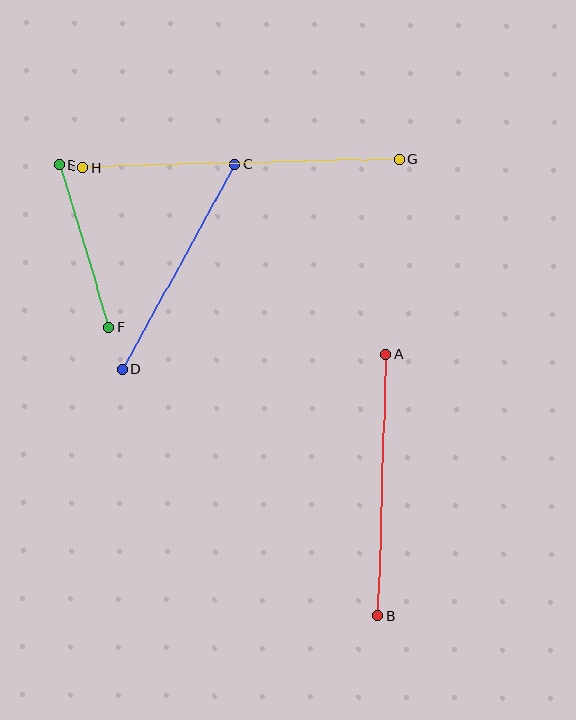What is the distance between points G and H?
The distance is approximately 317 pixels.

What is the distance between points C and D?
The distance is approximately 234 pixels.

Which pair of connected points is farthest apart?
Points G and H are farthest apart.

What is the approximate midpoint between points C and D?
The midpoint is at approximately (179, 267) pixels.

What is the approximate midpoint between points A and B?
The midpoint is at approximately (382, 485) pixels.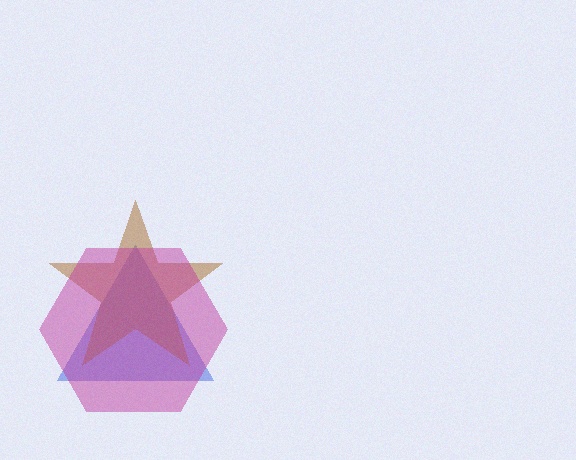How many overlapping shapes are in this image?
There are 3 overlapping shapes in the image.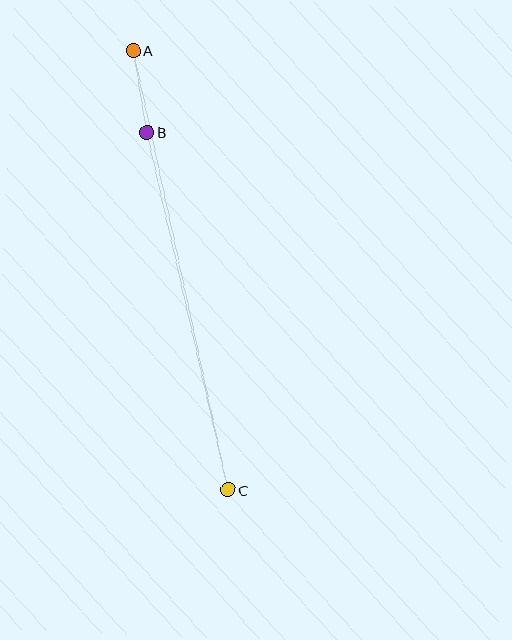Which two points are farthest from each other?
Points A and C are farthest from each other.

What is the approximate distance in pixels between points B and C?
The distance between B and C is approximately 366 pixels.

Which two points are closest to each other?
Points A and B are closest to each other.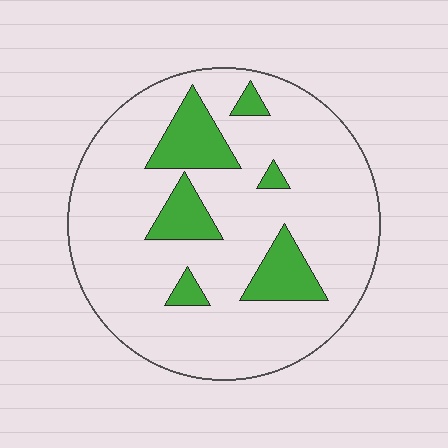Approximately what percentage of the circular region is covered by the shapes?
Approximately 15%.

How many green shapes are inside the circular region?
6.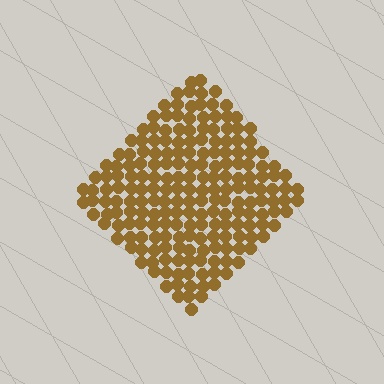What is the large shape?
The large shape is a diamond.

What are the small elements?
The small elements are circles.